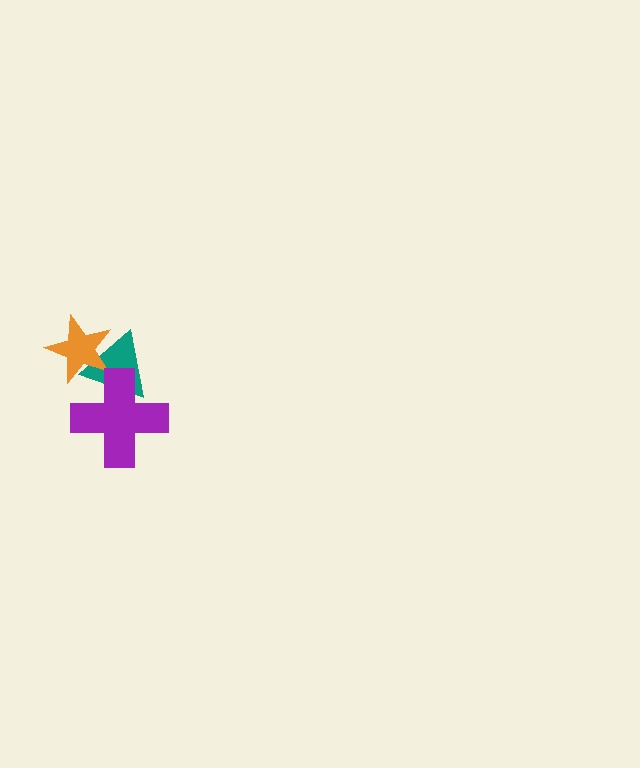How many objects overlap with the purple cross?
1 object overlaps with the purple cross.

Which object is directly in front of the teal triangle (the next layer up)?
The orange star is directly in front of the teal triangle.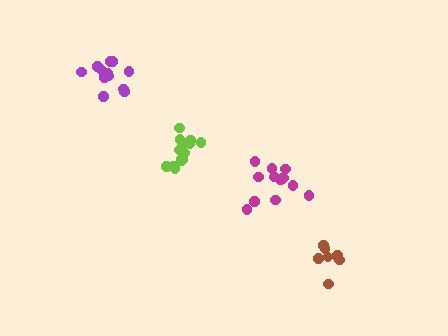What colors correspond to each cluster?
The clusters are colored: purple, magenta, lime, brown.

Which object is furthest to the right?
The brown cluster is rightmost.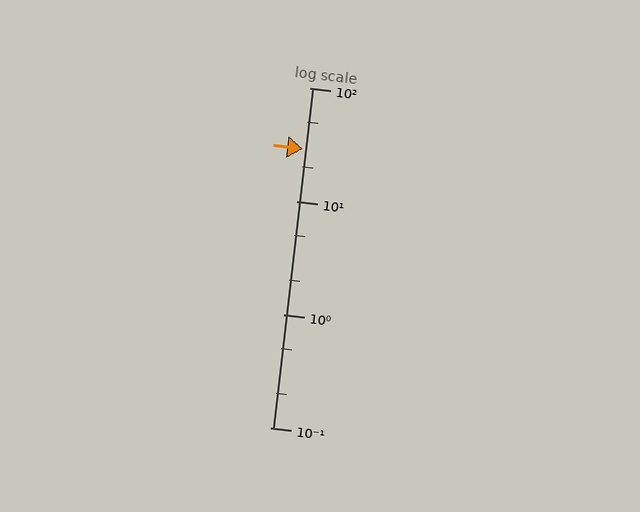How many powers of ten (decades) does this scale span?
The scale spans 3 decades, from 0.1 to 100.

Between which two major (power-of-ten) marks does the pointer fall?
The pointer is between 10 and 100.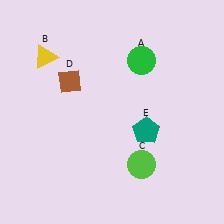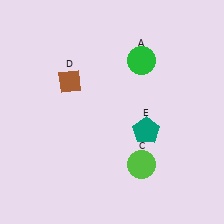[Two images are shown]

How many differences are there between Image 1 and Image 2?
There is 1 difference between the two images.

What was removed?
The yellow triangle (B) was removed in Image 2.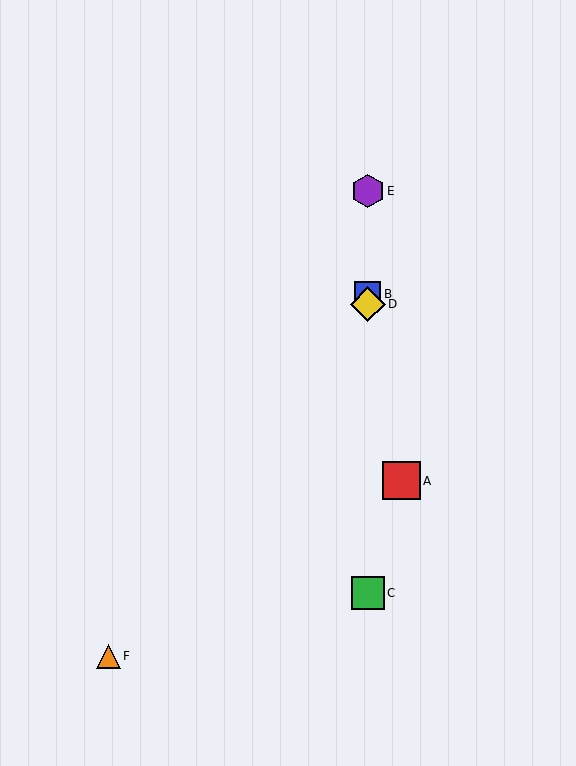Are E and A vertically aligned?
No, E is at x≈368 and A is at x≈401.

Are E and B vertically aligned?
Yes, both are at x≈368.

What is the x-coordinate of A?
Object A is at x≈401.